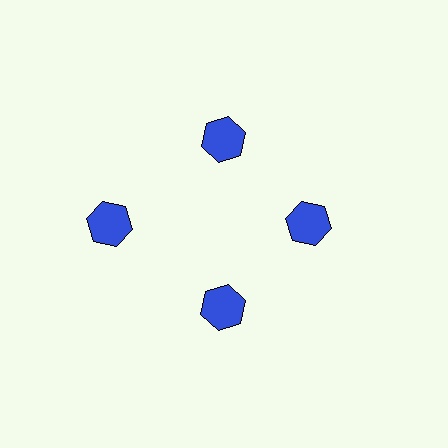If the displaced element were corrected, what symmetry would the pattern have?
It would have 4-fold rotational symmetry — the pattern would map onto itself every 90 degrees.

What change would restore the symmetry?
The symmetry would be restored by moving it inward, back onto the ring so that all 4 hexagons sit at equal angles and equal distance from the center.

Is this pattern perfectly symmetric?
No. The 4 blue hexagons are arranged in a ring, but one element near the 9 o'clock position is pushed outward from the center, breaking the 4-fold rotational symmetry.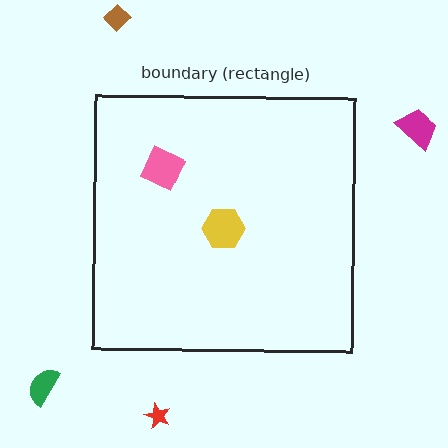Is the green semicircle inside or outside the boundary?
Outside.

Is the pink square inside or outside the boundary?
Inside.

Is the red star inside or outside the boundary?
Outside.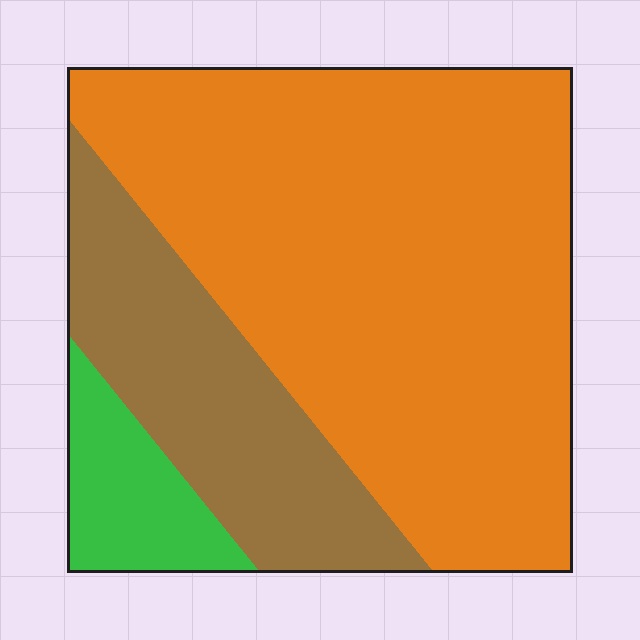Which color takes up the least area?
Green, at roughly 10%.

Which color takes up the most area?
Orange, at roughly 65%.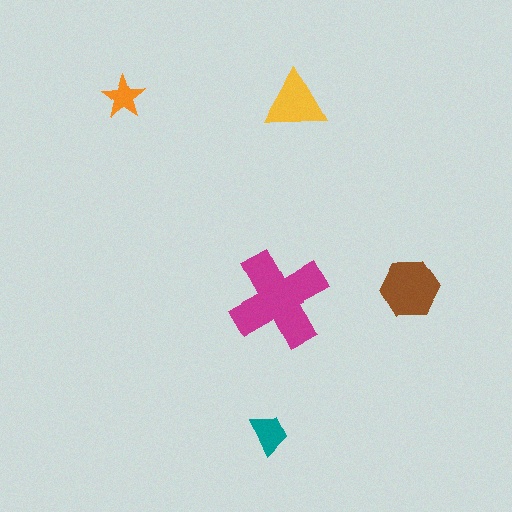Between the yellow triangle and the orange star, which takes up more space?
The yellow triangle.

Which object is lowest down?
The teal trapezoid is bottommost.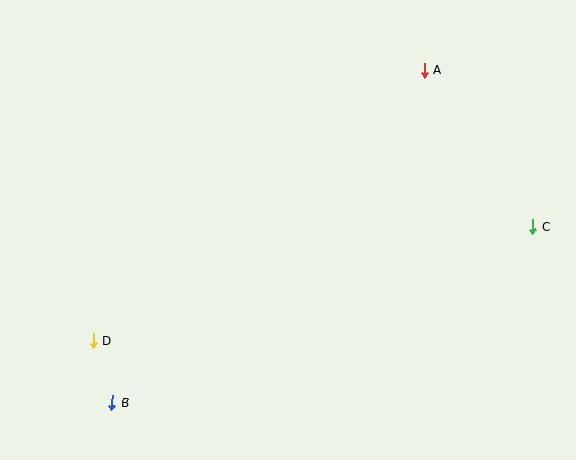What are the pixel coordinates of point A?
Point A is at (424, 70).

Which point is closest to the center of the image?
Point A at (424, 70) is closest to the center.